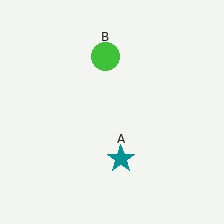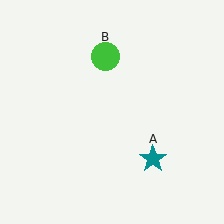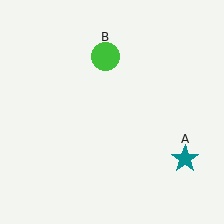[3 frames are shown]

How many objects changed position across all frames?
1 object changed position: teal star (object A).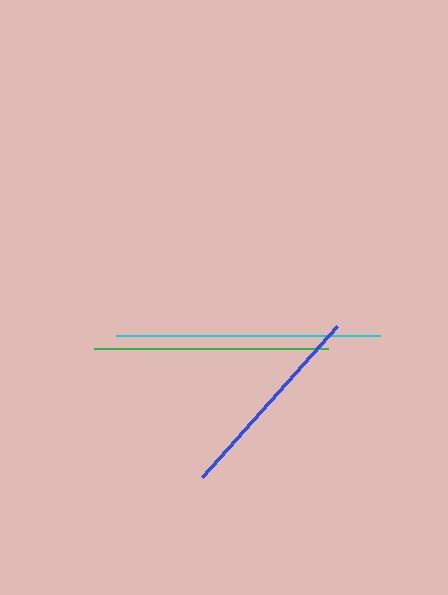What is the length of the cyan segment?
The cyan segment is approximately 264 pixels long.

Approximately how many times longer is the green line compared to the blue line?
The green line is approximately 1.2 times the length of the blue line.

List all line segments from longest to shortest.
From longest to shortest: cyan, green, blue.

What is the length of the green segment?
The green segment is approximately 234 pixels long.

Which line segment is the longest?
The cyan line is the longest at approximately 264 pixels.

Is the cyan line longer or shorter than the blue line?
The cyan line is longer than the blue line.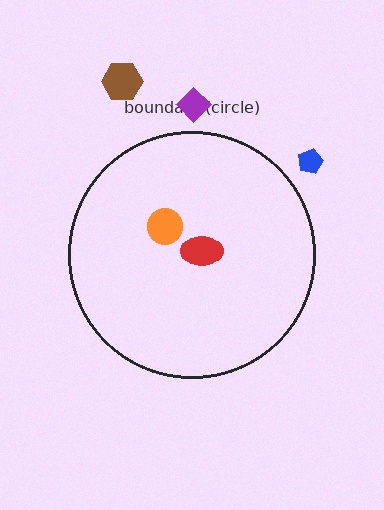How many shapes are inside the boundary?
2 inside, 3 outside.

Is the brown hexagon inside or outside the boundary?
Outside.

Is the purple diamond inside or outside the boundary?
Outside.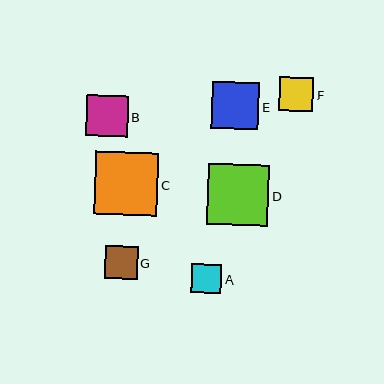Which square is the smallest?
Square A is the smallest with a size of approximately 30 pixels.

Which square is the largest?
Square C is the largest with a size of approximately 63 pixels.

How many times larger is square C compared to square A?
Square C is approximately 2.1 times the size of square A.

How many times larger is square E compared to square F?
Square E is approximately 1.4 times the size of square F.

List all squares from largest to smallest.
From largest to smallest: C, D, E, B, F, G, A.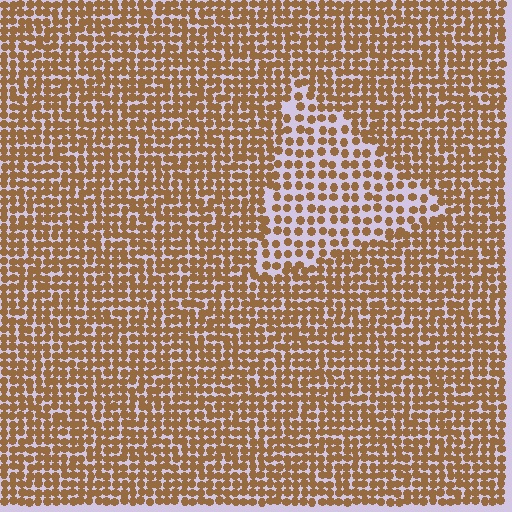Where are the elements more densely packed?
The elements are more densely packed outside the triangle boundary.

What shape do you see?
I see a triangle.